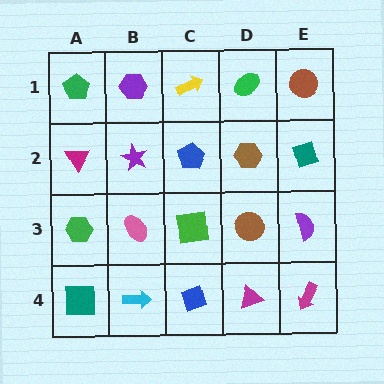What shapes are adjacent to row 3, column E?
A teal diamond (row 2, column E), a magenta arrow (row 4, column E), a brown circle (row 3, column D).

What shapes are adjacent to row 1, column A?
A magenta triangle (row 2, column A), a purple hexagon (row 1, column B).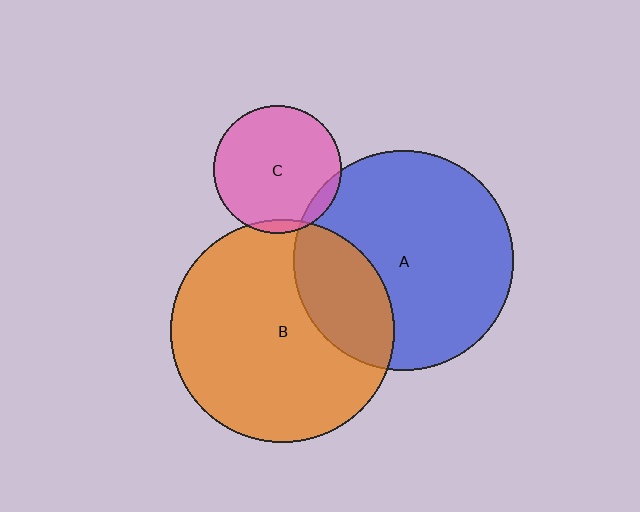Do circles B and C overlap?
Yes.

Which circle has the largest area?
Circle B (orange).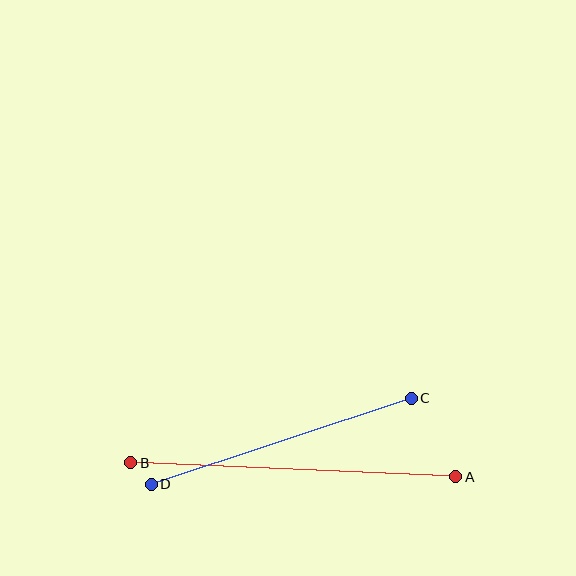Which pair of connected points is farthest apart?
Points A and B are farthest apart.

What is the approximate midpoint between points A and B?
The midpoint is at approximately (293, 470) pixels.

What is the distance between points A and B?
The distance is approximately 325 pixels.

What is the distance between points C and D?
The distance is approximately 273 pixels.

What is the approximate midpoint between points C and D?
The midpoint is at approximately (281, 441) pixels.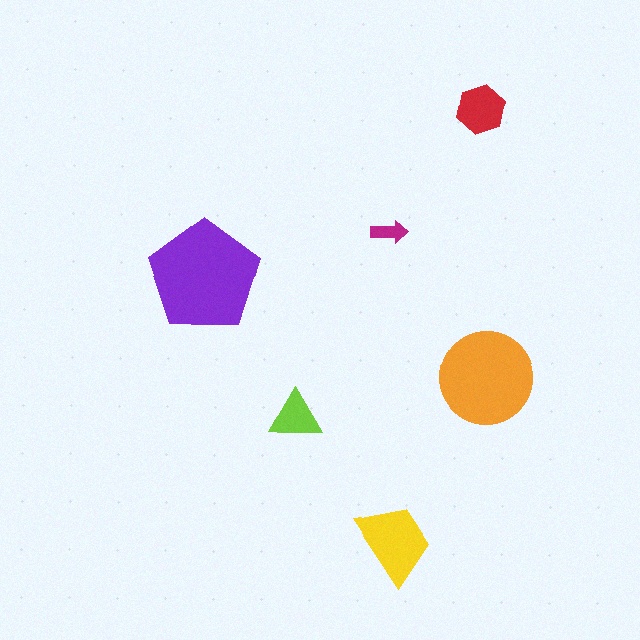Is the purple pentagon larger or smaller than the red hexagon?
Larger.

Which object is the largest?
The purple pentagon.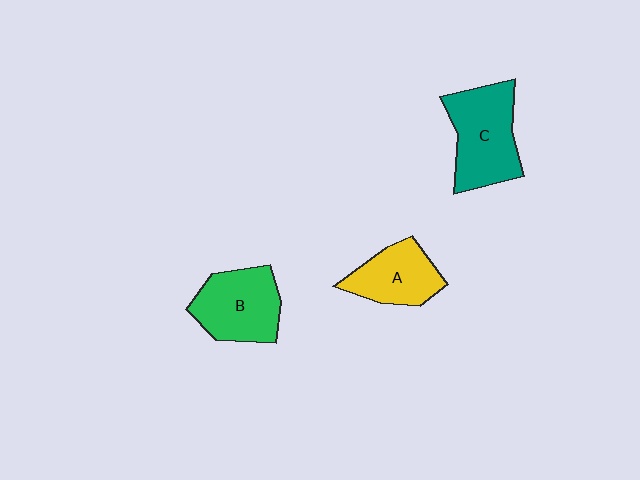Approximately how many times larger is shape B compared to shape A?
Approximately 1.2 times.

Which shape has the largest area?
Shape C (teal).